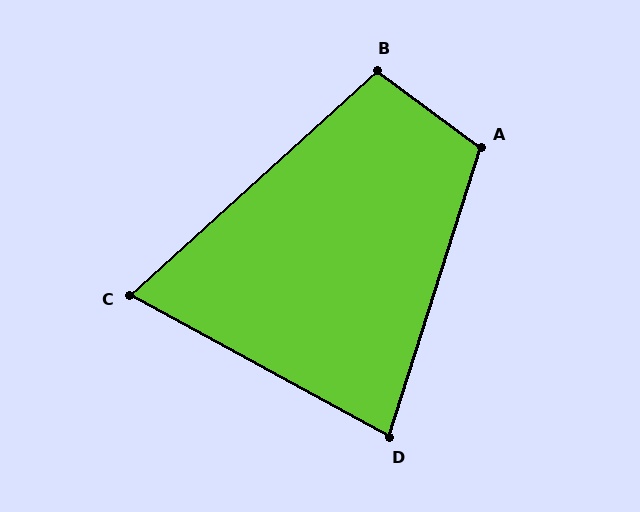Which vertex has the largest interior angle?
A, at approximately 109 degrees.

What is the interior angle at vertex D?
Approximately 79 degrees (acute).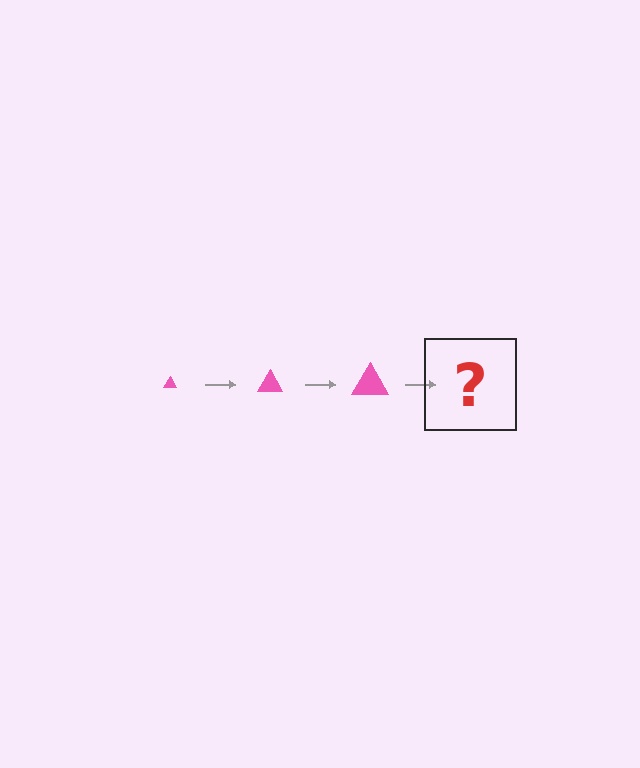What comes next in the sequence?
The next element should be a pink triangle, larger than the previous one.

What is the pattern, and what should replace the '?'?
The pattern is that the triangle gets progressively larger each step. The '?' should be a pink triangle, larger than the previous one.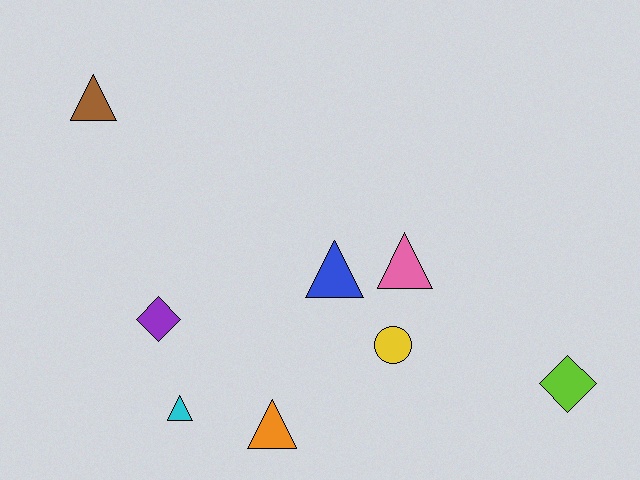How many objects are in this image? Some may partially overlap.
There are 8 objects.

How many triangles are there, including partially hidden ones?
There are 5 triangles.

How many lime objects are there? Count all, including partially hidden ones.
There is 1 lime object.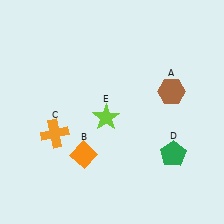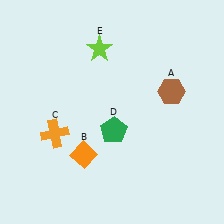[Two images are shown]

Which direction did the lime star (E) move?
The lime star (E) moved up.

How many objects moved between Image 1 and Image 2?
2 objects moved between the two images.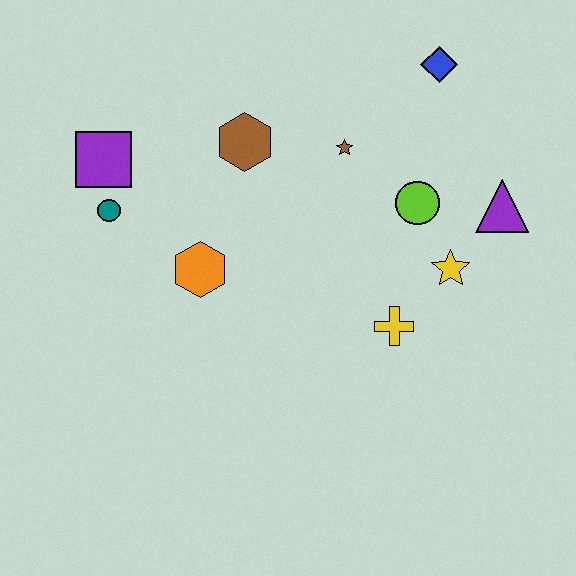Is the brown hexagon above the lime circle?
Yes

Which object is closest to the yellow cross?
The yellow star is closest to the yellow cross.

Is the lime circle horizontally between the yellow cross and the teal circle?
No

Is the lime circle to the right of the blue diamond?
No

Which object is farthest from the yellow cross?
The purple square is farthest from the yellow cross.